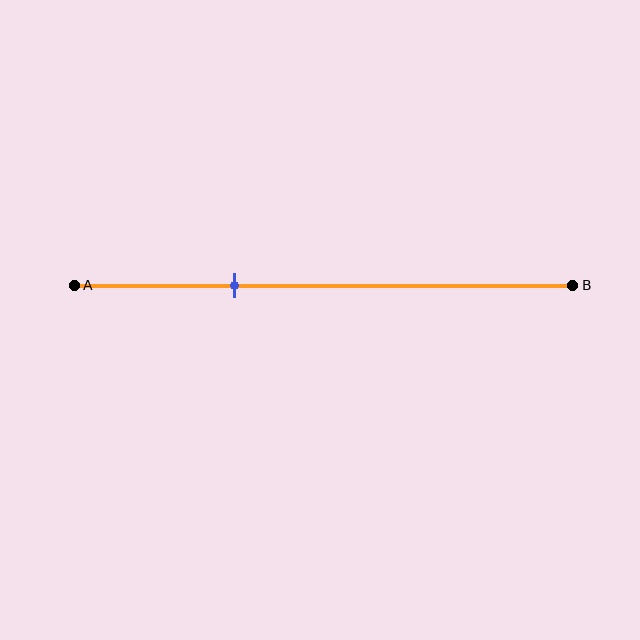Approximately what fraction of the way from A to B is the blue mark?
The blue mark is approximately 30% of the way from A to B.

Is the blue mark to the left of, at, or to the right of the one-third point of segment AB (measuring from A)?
The blue mark is approximately at the one-third point of segment AB.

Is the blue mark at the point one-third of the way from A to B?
Yes, the mark is approximately at the one-third point.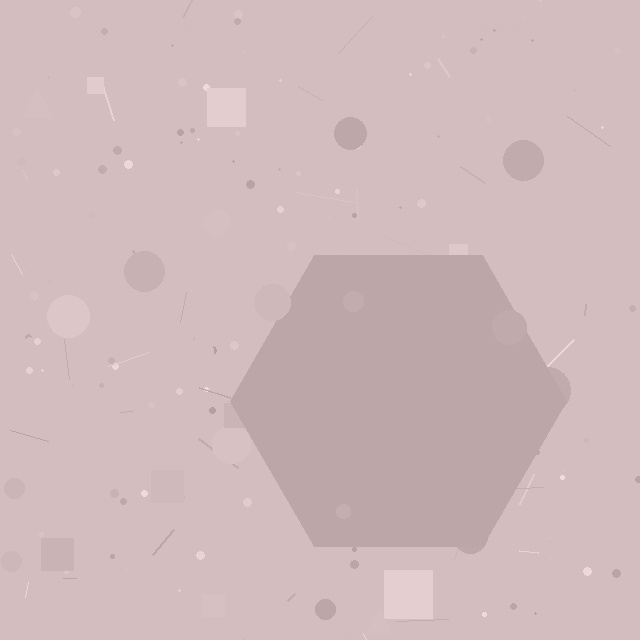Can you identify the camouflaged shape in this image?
The camouflaged shape is a hexagon.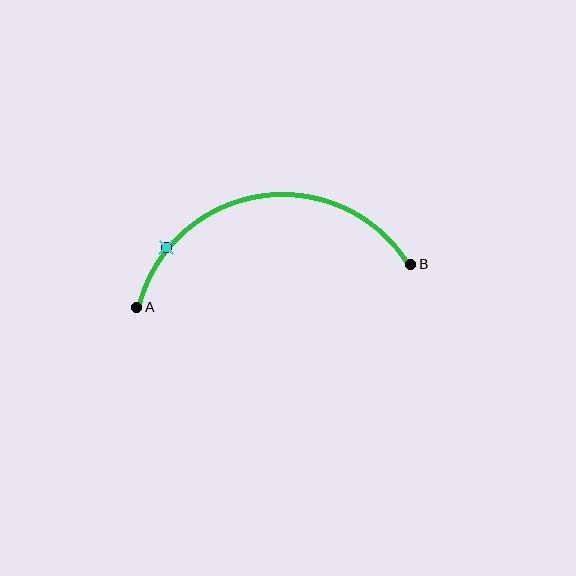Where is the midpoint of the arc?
The arc midpoint is the point on the curve farthest from the straight line joining A and B. It sits above that line.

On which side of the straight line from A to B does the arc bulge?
The arc bulges above the straight line connecting A and B.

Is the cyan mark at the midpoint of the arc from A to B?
No. The cyan mark lies on the arc but is closer to endpoint A. The arc midpoint would be at the point on the curve equidistant along the arc from both A and B.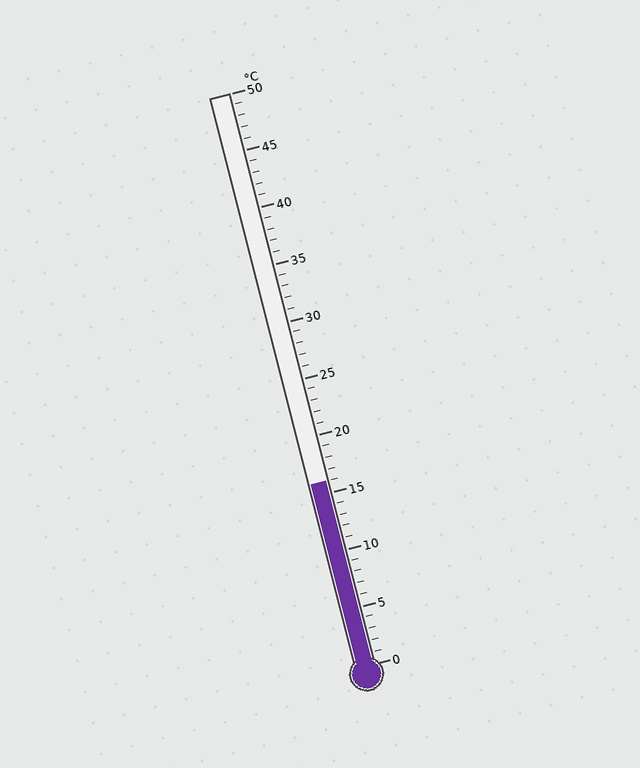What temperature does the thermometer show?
The thermometer shows approximately 16°C.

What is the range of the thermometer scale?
The thermometer scale ranges from 0°C to 50°C.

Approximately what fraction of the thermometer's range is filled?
The thermometer is filled to approximately 30% of its range.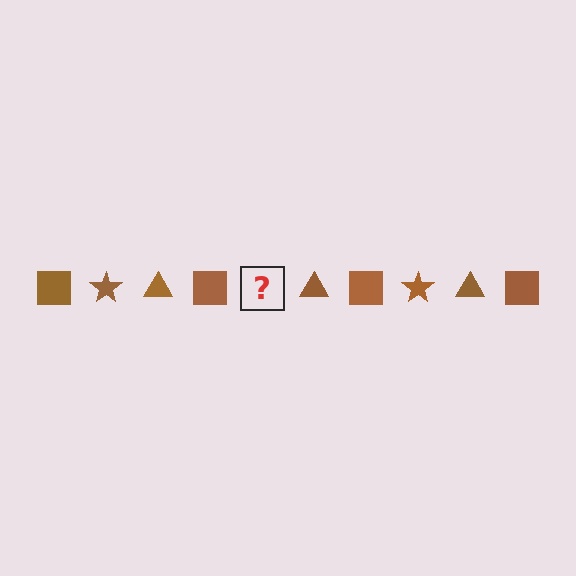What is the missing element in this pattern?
The missing element is a brown star.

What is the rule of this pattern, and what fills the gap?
The rule is that the pattern cycles through square, star, triangle shapes in brown. The gap should be filled with a brown star.